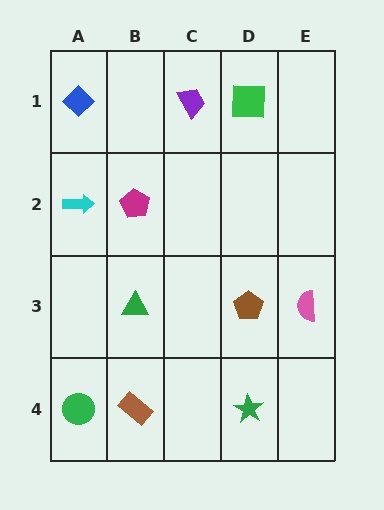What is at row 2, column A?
A cyan arrow.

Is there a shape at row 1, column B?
No, that cell is empty.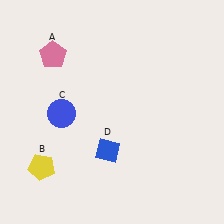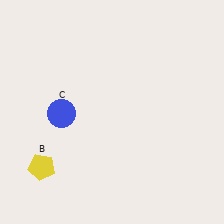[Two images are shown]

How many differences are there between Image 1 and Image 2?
There are 2 differences between the two images.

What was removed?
The pink pentagon (A), the blue diamond (D) were removed in Image 2.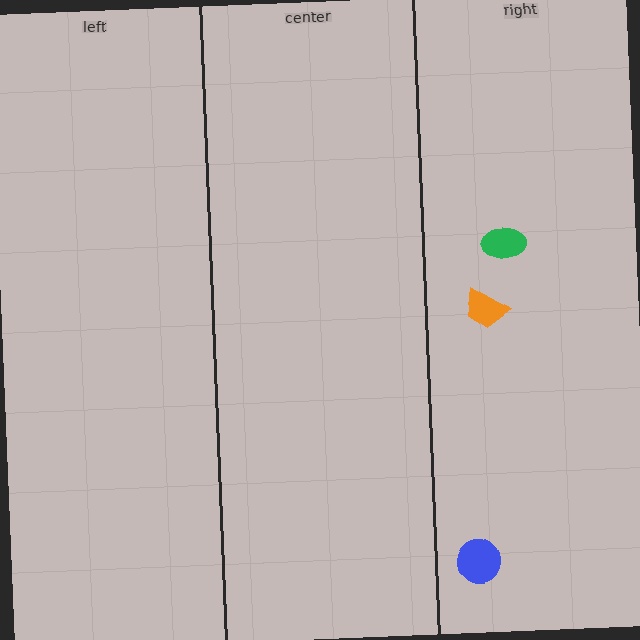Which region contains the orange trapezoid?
The right region.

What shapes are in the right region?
The blue circle, the orange trapezoid, the green ellipse.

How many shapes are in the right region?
3.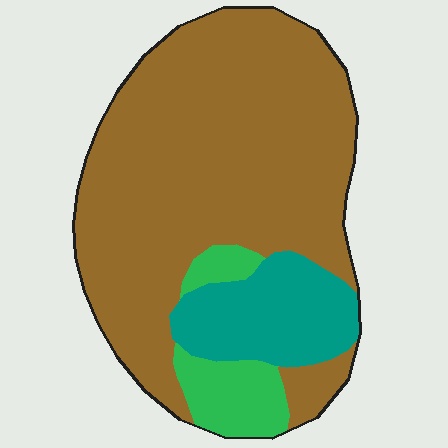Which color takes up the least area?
Green, at roughly 10%.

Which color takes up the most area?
Brown, at roughly 75%.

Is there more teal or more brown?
Brown.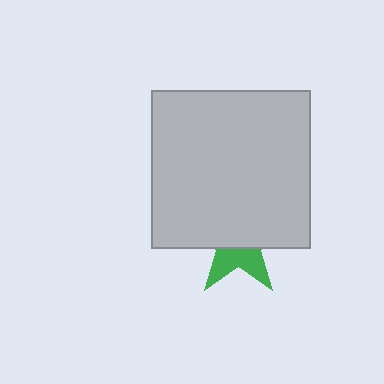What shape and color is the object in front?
The object in front is a light gray square.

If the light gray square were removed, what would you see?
You would see the complete green star.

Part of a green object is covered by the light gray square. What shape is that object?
It is a star.